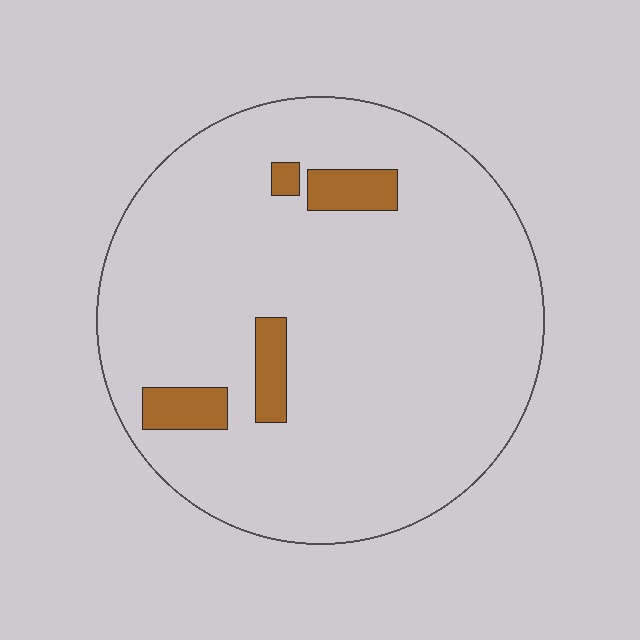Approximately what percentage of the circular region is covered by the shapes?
Approximately 10%.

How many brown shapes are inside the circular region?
4.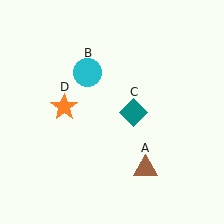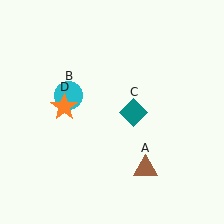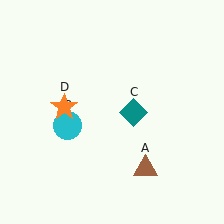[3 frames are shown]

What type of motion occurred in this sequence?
The cyan circle (object B) rotated counterclockwise around the center of the scene.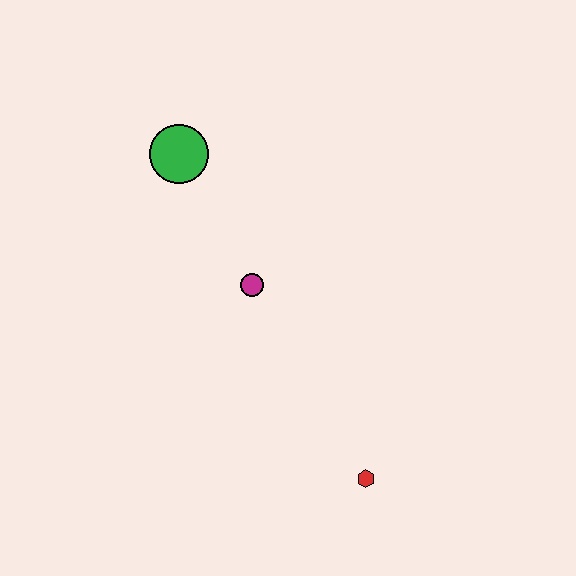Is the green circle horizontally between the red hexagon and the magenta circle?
No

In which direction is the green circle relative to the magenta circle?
The green circle is above the magenta circle.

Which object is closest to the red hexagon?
The magenta circle is closest to the red hexagon.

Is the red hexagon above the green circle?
No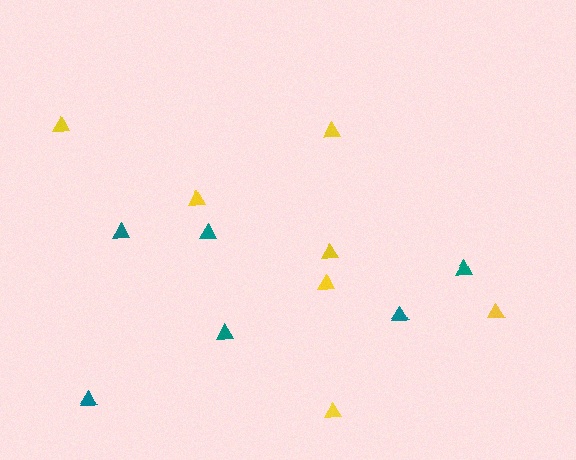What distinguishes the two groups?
There are 2 groups: one group of teal triangles (6) and one group of yellow triangles (7).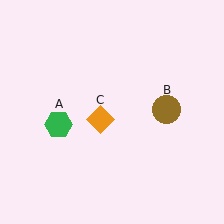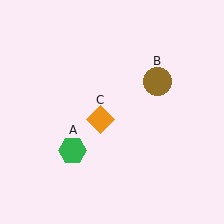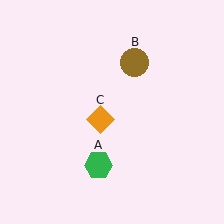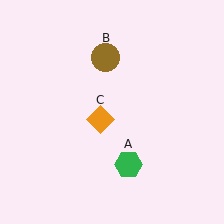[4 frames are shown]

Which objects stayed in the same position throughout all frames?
Orange diamond (object C) remained stationary.